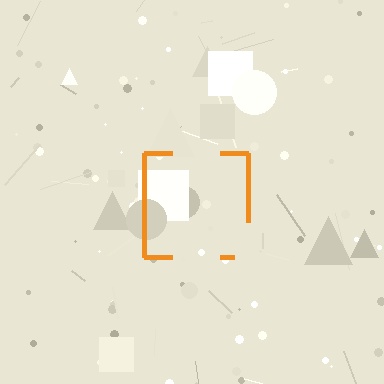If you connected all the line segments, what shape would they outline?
They would outline a square.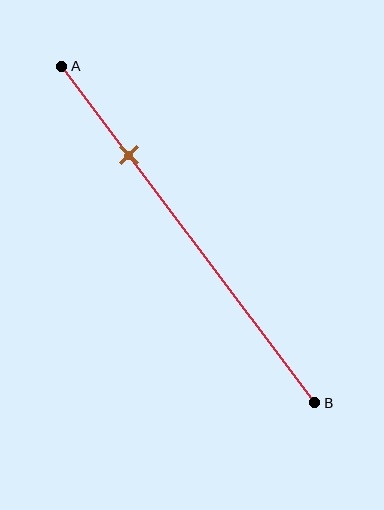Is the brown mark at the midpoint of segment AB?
No, the mark is at about 25% from A, not at the 50% midpoint.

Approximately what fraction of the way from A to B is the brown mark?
The brown mark is approximately 25% of the way from A to B.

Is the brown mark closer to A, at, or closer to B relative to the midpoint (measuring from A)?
The brown mark is closer to point A than the midpoint of segment AB.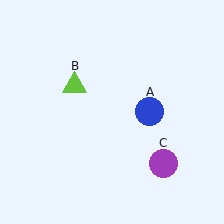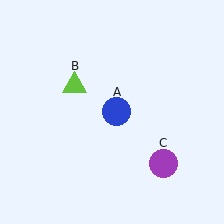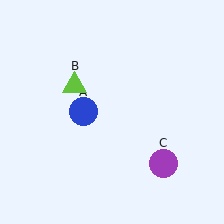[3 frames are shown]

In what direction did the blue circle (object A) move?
The blue circle (object A) moved left.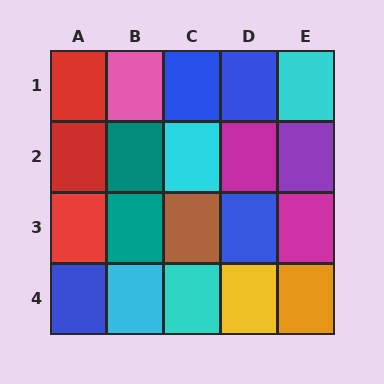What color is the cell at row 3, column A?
Red.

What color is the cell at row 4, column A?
Blue.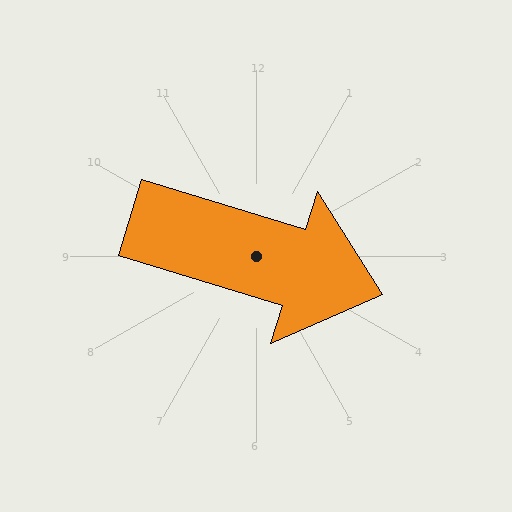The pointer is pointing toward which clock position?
Roughly 4 o'clock.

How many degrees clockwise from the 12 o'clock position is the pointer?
Approximately 107 degrees.